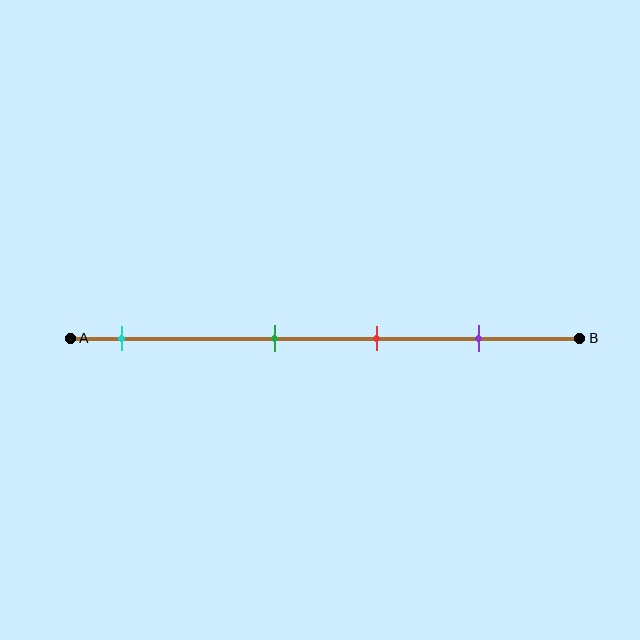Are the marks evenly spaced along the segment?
No, the marks are not evenly spaced.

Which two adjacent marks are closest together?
The green and red marks are the closest adjacent pair.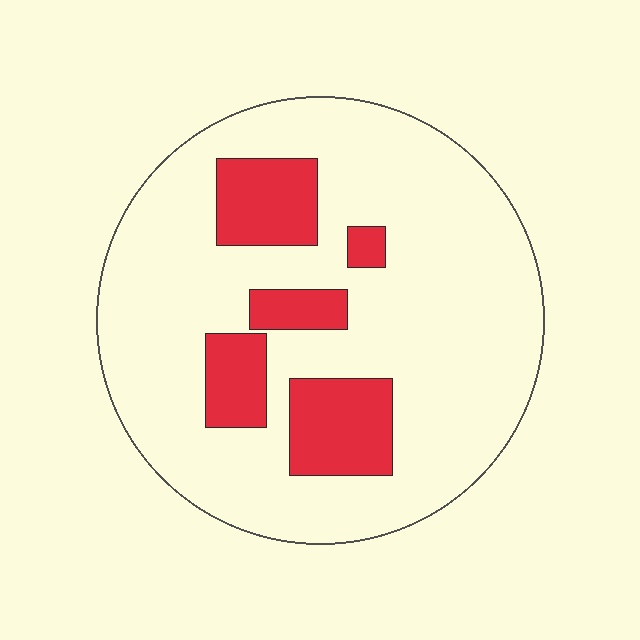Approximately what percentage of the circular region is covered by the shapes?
Approximately 20%.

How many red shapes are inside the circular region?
5.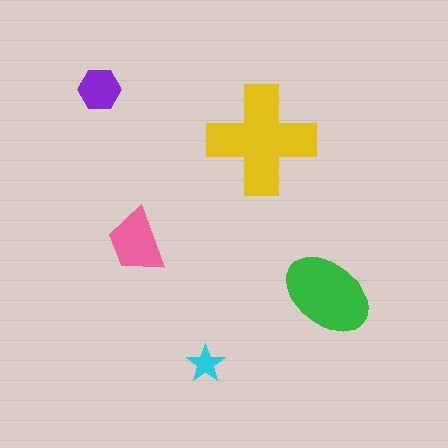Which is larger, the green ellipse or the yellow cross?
The yellow cross.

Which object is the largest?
The yellow cross.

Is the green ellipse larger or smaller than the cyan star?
Larger.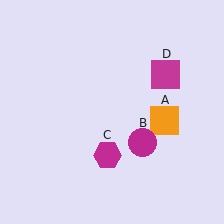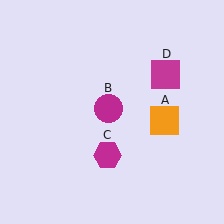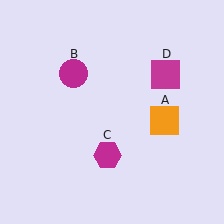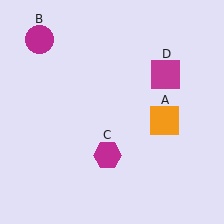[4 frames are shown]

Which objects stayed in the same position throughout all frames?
Orange square (object A) and magenta hexagon (object C) and magenta square (object D) remained stationary.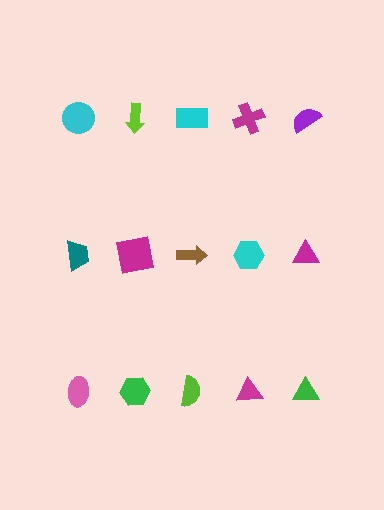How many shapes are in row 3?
5 shapes.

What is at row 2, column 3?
A brown arrow.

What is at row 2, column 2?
A magenta square.